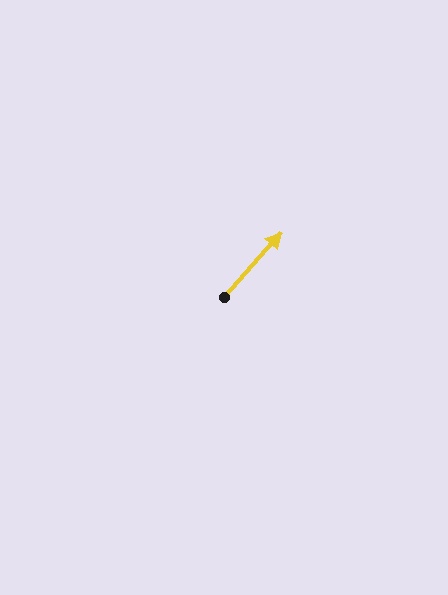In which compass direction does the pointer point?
Northeast.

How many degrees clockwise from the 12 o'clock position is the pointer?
Approximately 41 degrees.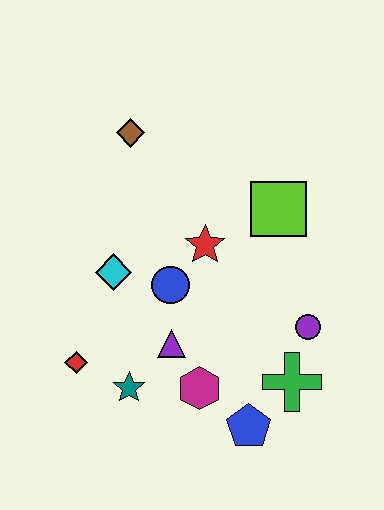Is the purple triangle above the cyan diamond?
No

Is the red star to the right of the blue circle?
Yes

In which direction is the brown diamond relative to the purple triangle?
The brown diamond is above the purple triangle.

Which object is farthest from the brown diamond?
The blue pentagon is farthest from the brown diamond.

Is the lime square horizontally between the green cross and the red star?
Yes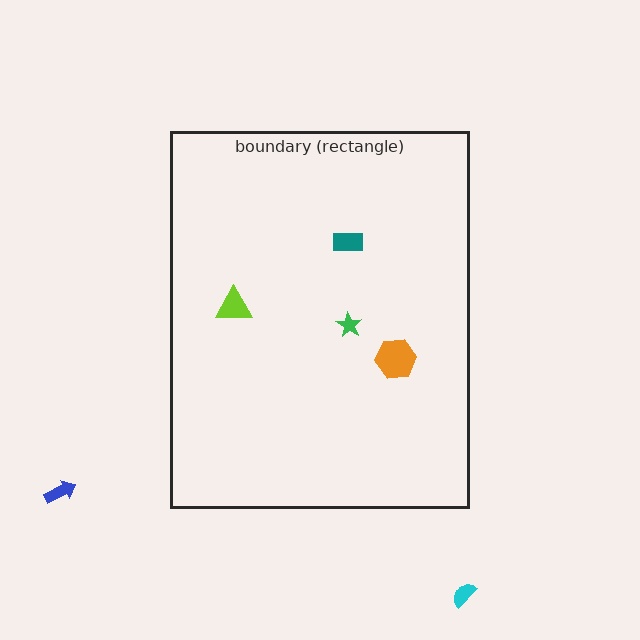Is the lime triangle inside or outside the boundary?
Inside.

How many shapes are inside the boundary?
4 inside, 2 outside.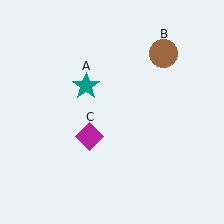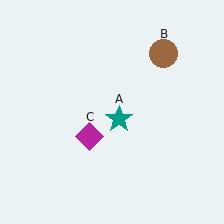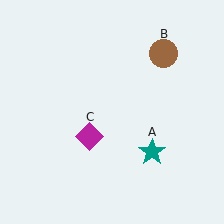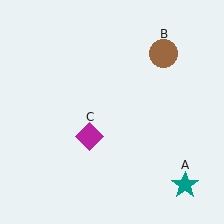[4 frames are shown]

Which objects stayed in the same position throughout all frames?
Brown circle (object B) and magenta diamond (object C) remained stationary.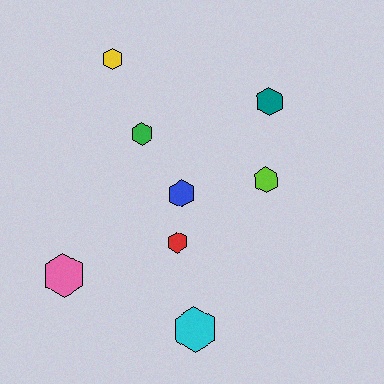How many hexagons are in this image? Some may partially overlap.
There are 8 hexagons.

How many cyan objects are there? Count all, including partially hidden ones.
There is 1 cyan object.